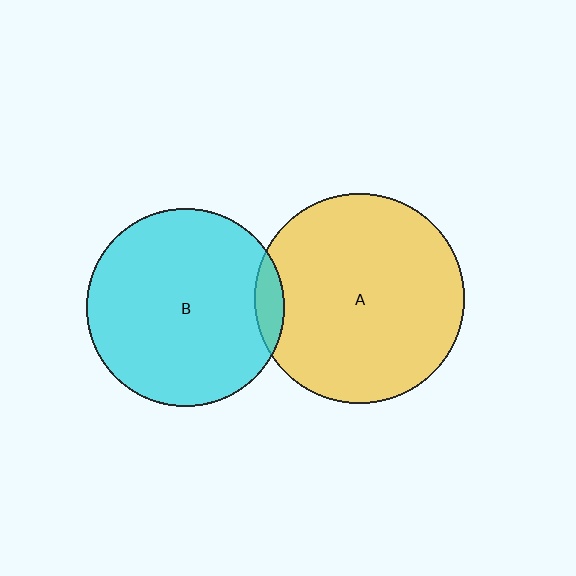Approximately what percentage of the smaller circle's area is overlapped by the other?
Approximately 5%.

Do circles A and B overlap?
Yes.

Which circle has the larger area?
Circle A (yellow).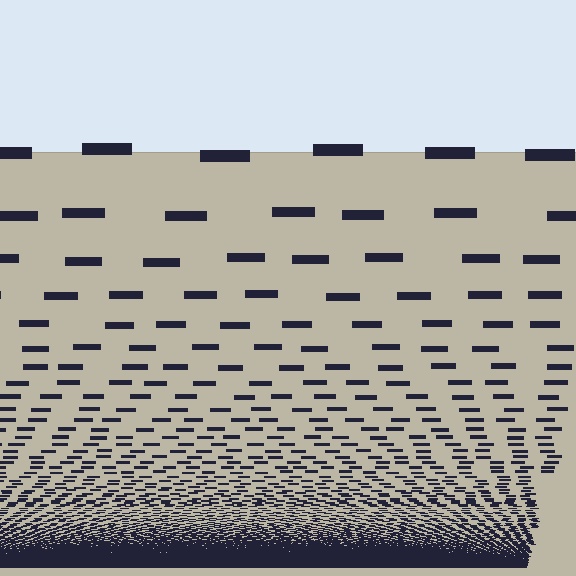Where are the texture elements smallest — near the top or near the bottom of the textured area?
Near the bottom.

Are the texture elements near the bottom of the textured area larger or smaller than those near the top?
Smaller. The gradient is inverted — elements near the bottom are smaller and denser.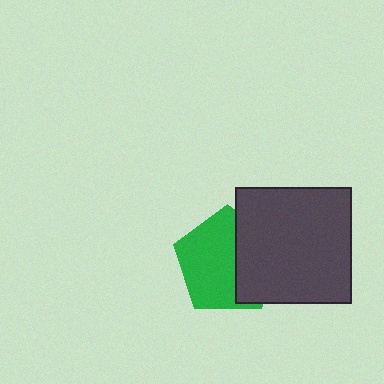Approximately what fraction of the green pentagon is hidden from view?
Roughly 38% of the green pentagon is hidden behind the dark gray square.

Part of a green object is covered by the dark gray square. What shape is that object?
It is a pentagon.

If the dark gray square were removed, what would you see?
You would see the complete green pentagon.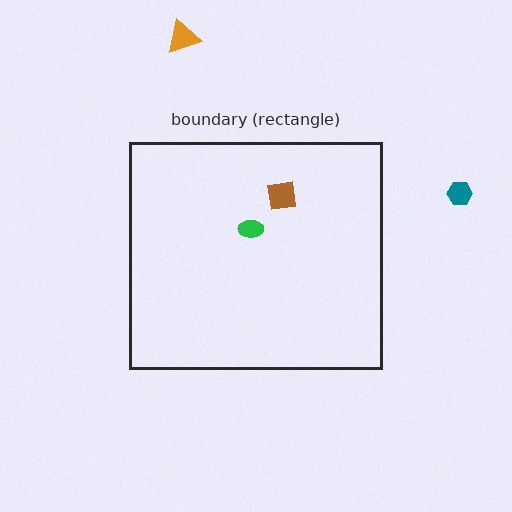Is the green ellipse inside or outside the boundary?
Inside.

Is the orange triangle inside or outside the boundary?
Outside.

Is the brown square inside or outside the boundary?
Inside.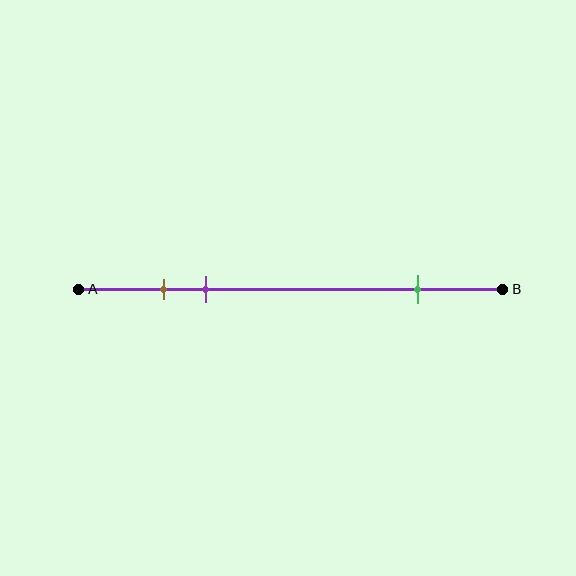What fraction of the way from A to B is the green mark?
The green mark is approximately 80% (0.8) of the way from A to B.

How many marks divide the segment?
There are 3 marks dividing the segment.